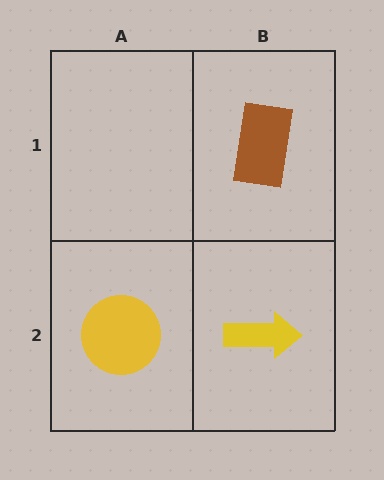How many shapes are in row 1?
1 shape.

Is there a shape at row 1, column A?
No, that cell is empty.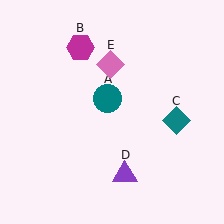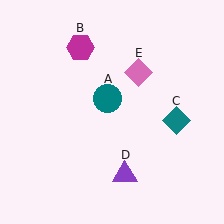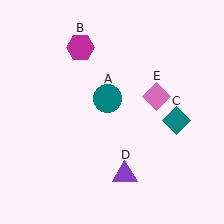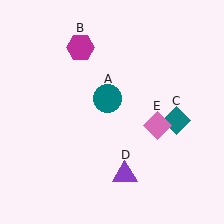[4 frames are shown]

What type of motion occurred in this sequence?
The pink diamond (object E) rotated clockwise around the center of the scene.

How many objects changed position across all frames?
1 object changed position: pink diamond (object E).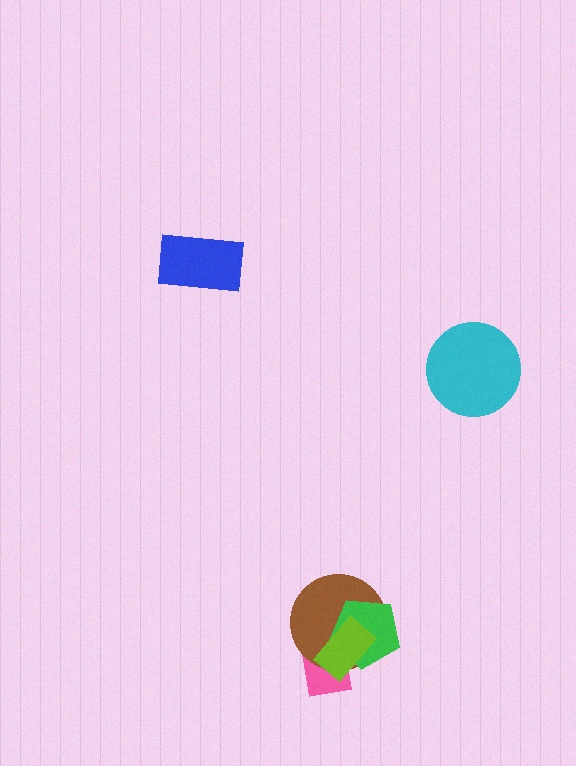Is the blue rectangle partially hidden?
No, no other shape covers it.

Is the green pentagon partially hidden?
Yes, it is partially covered by another shape.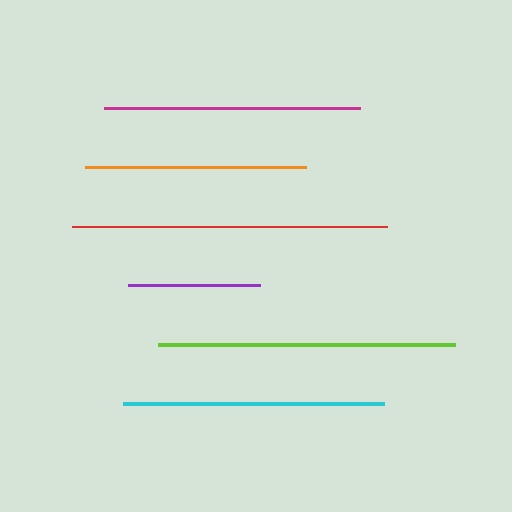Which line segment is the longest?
The red line is the longest at approximately 315 pixels.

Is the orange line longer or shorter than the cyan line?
The cyan line is longer than the orange line.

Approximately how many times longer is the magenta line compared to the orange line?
The magenta line is approximately 1.2 times the length of the orange line.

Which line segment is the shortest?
The purple line is the shortest at approximately 132 pixels.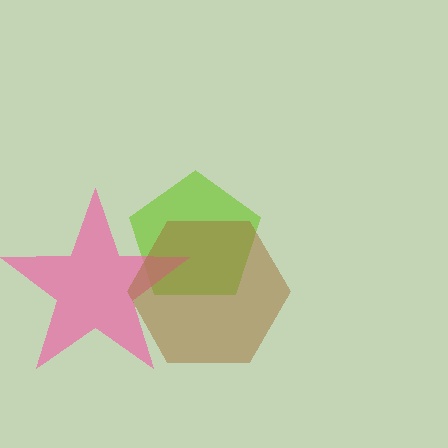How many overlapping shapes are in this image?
There are 3 overlapping shapes in the image.